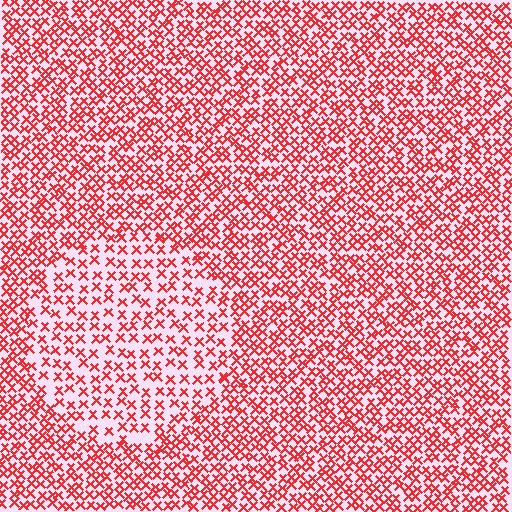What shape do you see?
I see a circle.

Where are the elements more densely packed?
The elements are more densely packed outside the circle boundary.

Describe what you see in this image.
The image contains small red elements arranged at two different densities. A circle-shaped region is visible where the elements are less densely packed than the surrounding area.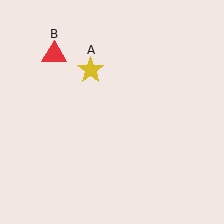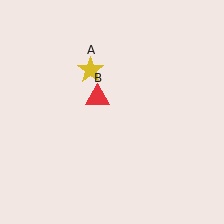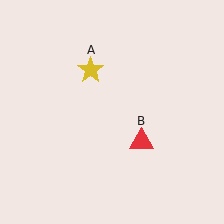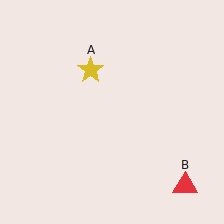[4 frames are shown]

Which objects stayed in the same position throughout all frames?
Yellow star (object A) remained stationary.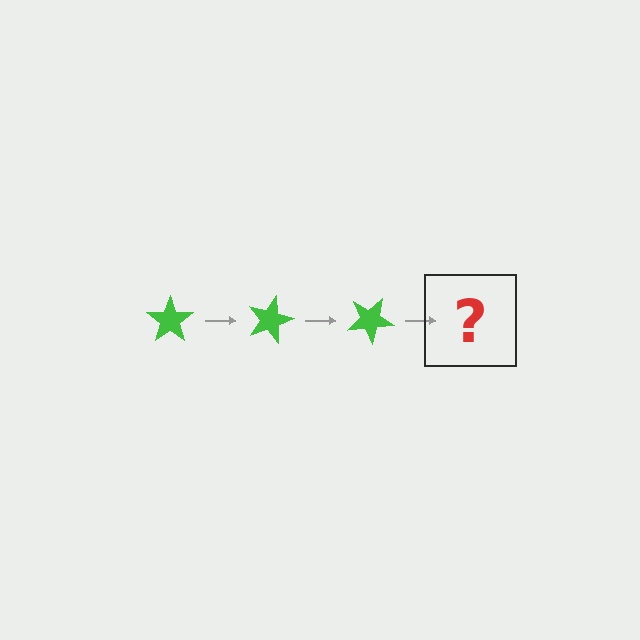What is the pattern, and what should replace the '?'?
The pattern is that the star rotates 15 degrees each step. The '?' should be a green star rotated 45 degrees.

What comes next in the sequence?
The next element should be a green star rotated 45 degrees.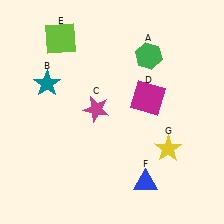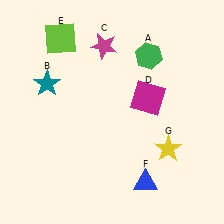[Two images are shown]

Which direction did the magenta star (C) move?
The magenta star (C) moved up.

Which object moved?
The magenta star (C) moved up.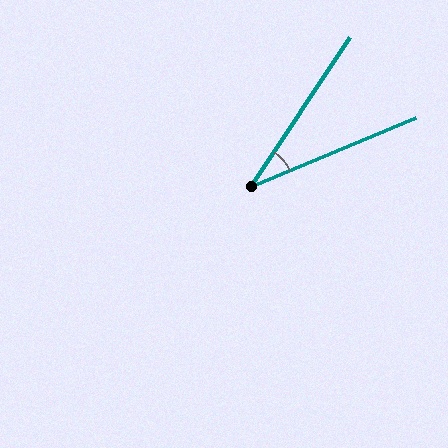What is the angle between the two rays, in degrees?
Approximately 34 degrees.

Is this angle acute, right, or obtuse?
It is acute.